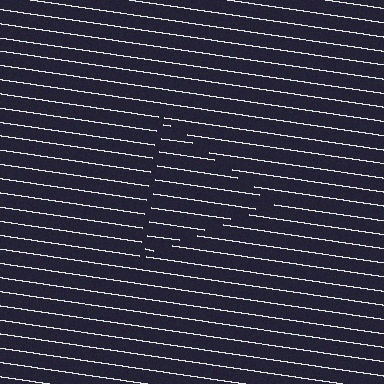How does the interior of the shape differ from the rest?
The interior of the shape contains the same grating, shifted by half a period — the contour is defined by the phase discontinuity where line-ends from the inner and outer gratings abut.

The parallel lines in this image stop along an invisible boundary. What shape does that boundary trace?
An illusory triangle. The interior of the shape contains the same grating, shifted by half a period — the contour is defined by the phase discontinuity where line-ends from the inner and outer gratings abut.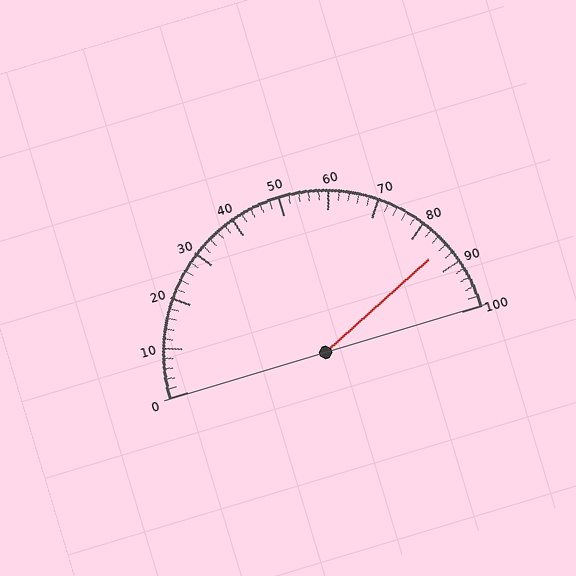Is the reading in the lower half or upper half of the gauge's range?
The reading is in the upper half of the range (0 to 100).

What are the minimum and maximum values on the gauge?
The gauge ranges from 0 to 100.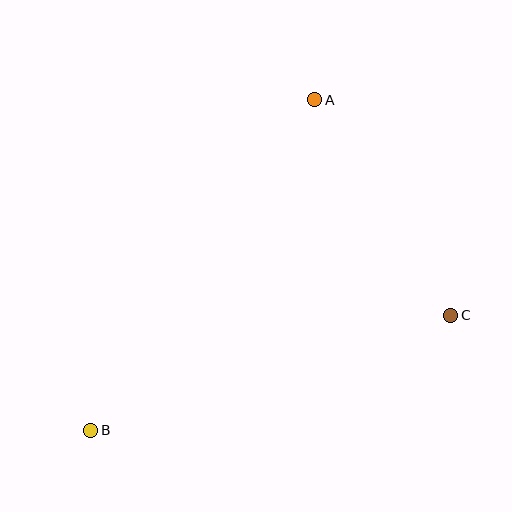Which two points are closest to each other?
Points A and C are closest to each other.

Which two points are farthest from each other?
Points A and B are farthest from each other.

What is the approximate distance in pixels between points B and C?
The distance between B and C is approximately 378 pixels.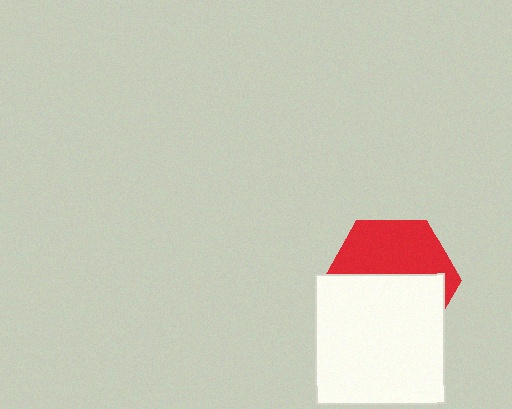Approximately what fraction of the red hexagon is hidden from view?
Roughly 55% of the red hexagon is hidden behind the white square.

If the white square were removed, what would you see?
You would see the complete red hexagon.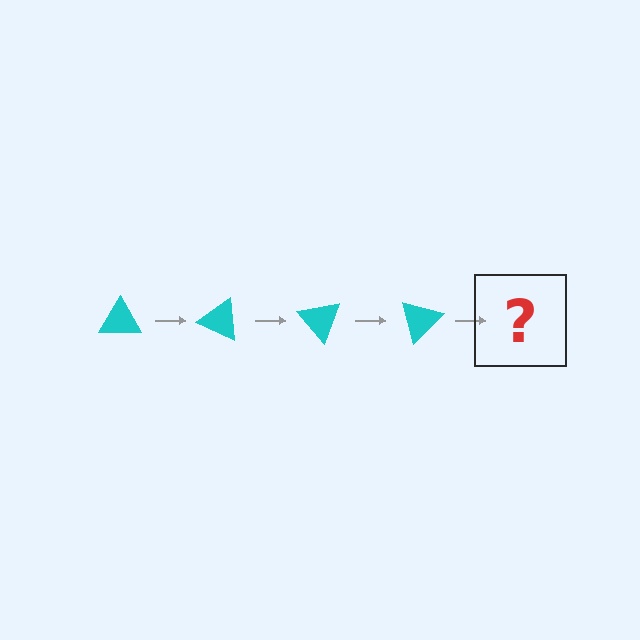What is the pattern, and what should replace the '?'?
The pattern is that the triangle rotates 25 degrees each step. The '?' should be a cyan triangle rotated 100 degrees.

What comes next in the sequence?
The next element should be a cyan triangle rotated 100 degrees.